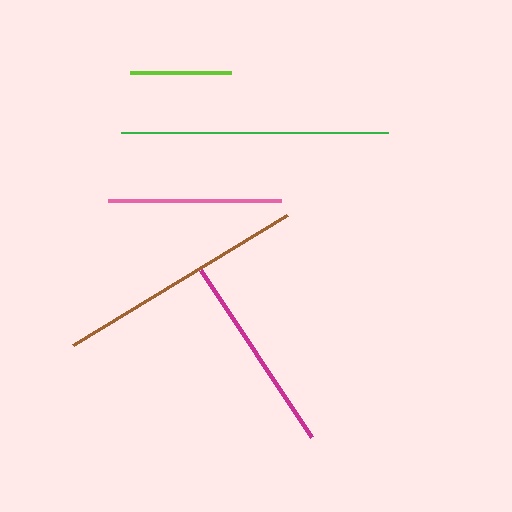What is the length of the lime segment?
The lime segment is approximately 101 pixels long.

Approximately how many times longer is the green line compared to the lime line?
The green line is approximately 2.6 times the length of the lime line.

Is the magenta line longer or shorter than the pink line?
The magenta line is longer than the pink line.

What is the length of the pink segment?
The pink segment is approximately 173 pixels long.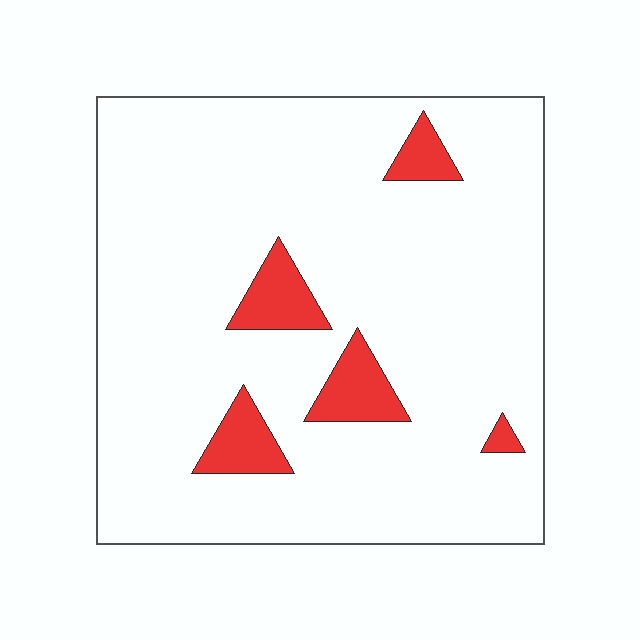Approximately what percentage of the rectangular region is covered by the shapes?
Approximately 10%.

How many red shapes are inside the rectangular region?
5.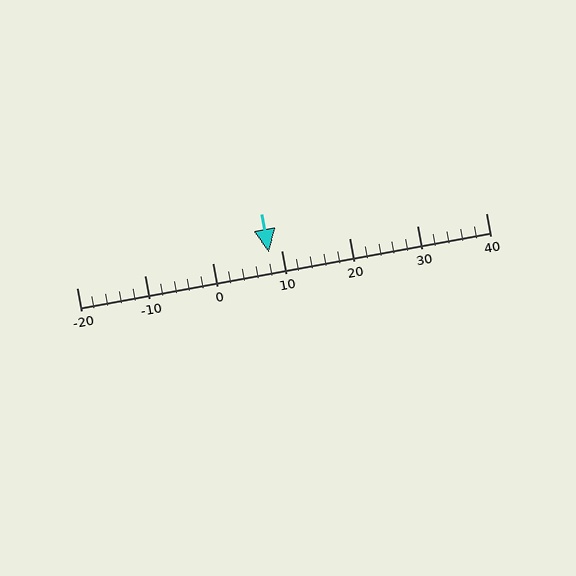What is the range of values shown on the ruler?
The ruler shows values from -20 to 40.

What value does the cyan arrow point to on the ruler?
The cyan arrow points to approximately 8.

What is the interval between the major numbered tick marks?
The major tick marks are spaced 10 units apart.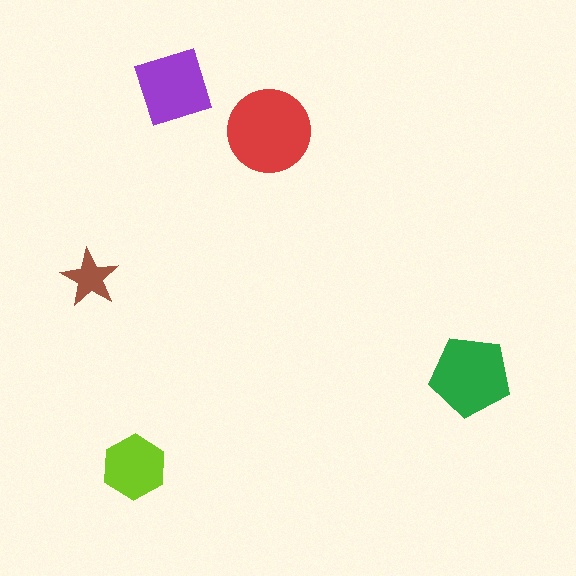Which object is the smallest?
The brown star.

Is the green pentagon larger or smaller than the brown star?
Larger.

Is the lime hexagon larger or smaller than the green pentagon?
Smaller.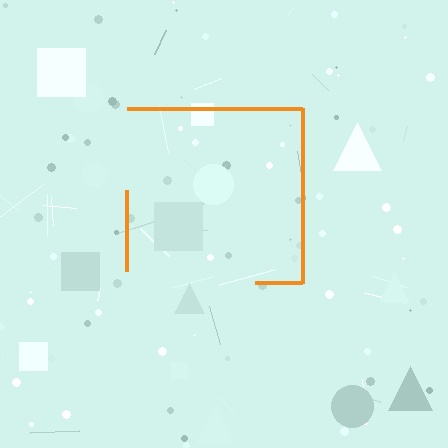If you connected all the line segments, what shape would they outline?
They would outline a square.